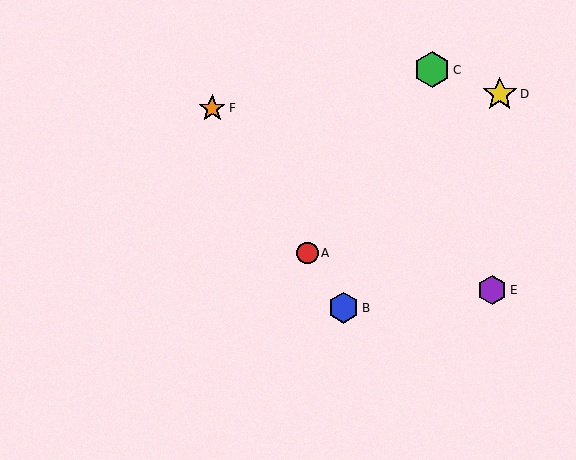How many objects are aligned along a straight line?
3 objects (A, B, F) are aligned along a straight line.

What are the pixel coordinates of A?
Object A is at (308, 253).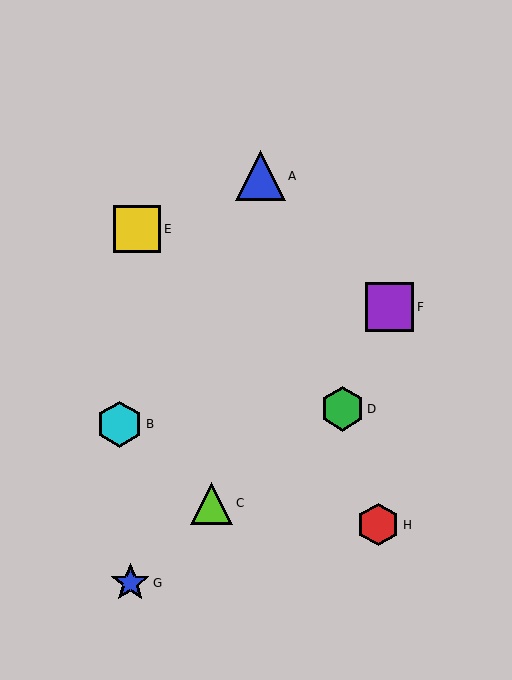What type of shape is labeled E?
Shape E is a yellow square.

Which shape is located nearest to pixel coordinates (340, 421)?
The green hexagon (labeled D) at (342, 409) is nearest to that location.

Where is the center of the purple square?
The center of the purple square is at (389, 307).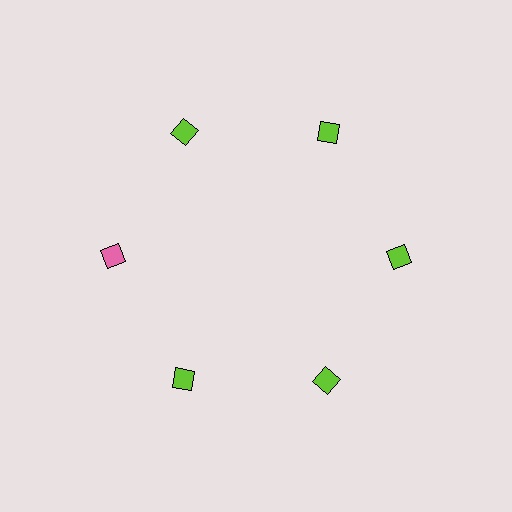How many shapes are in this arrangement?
There are 6 shapes arranged in a ring pattern.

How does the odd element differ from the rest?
It has a different color: pink instead of lime.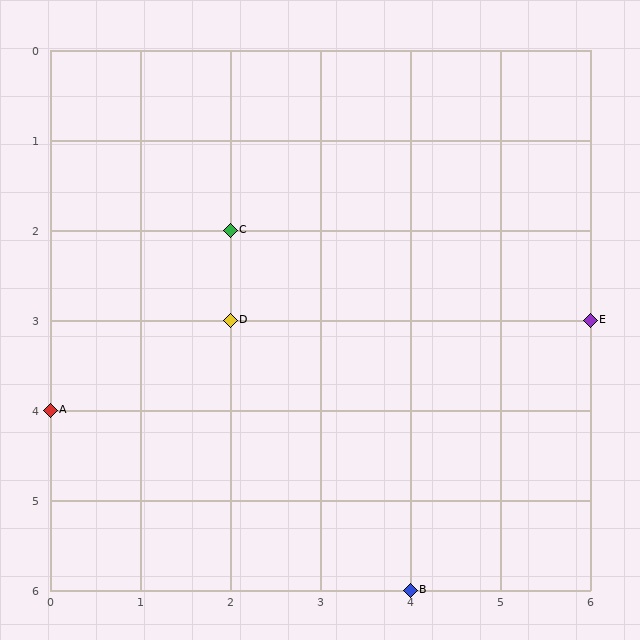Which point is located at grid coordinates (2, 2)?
Point C is at (2, 2).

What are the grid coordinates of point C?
Point C is at grid coordinates (2, 2).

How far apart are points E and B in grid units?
Points E and B are 2 columns and 3 rows apart (about 3.6 grid units diagonally).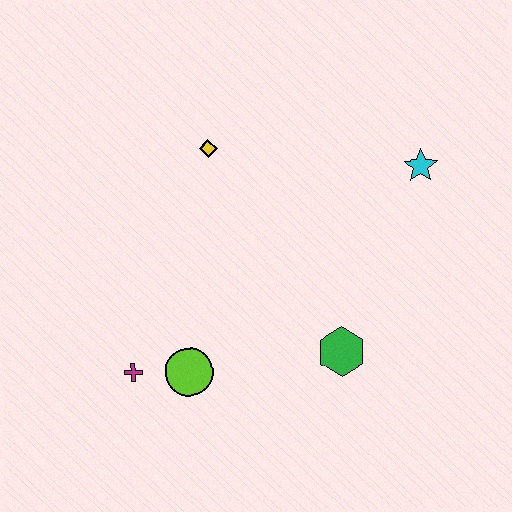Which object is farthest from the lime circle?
The cyan star is farthest from the lime circle.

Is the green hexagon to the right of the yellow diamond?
Yes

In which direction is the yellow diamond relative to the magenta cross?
The yellow diamond is above the magenta cross.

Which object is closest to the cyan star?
The green hexagon is closest to the cyan star.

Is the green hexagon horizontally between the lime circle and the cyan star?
Yes